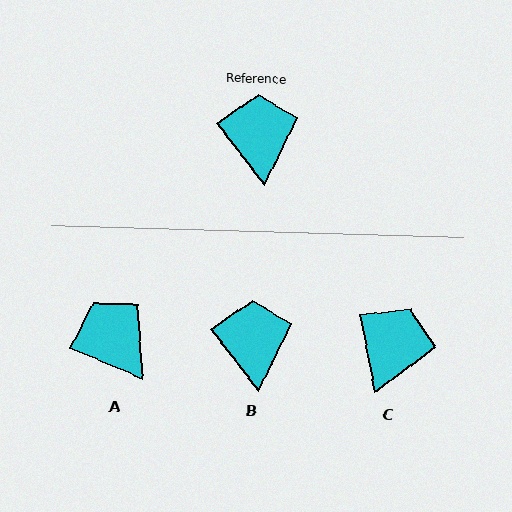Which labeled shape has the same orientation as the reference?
B.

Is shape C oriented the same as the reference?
No, it is off by about 27 degrees.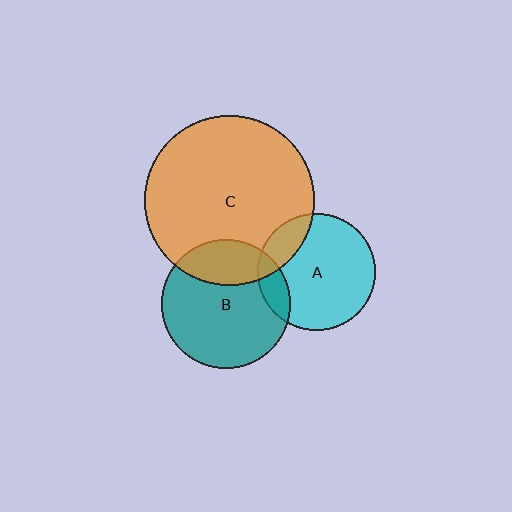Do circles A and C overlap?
Yes.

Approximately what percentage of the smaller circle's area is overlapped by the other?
Approximately 15%.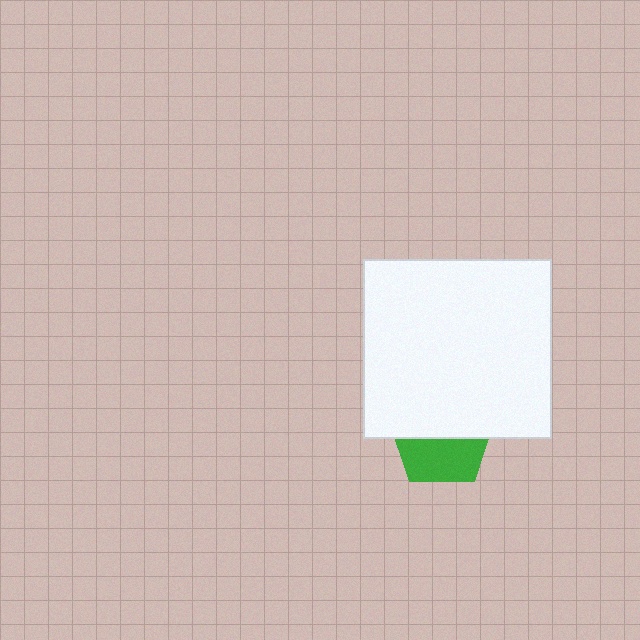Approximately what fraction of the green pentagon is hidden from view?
Roughly 55% of the green pentagon is hidden behind the white rectangle.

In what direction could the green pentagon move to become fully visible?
The green pentagon could move down. That would shift it out from behind the white rectangle entirely.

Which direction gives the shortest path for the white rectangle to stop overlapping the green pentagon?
Moving up gives the shortest separation.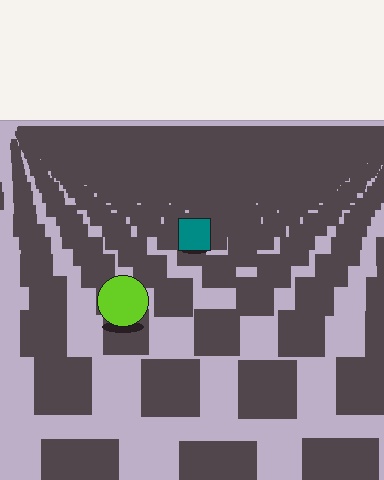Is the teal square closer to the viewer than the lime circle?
No. The lime circle is closer — you can tell from the texture gradient: the ground texture is coarser near it.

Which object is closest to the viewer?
The lime circle is closest. The texture marks near it are larger and more spread out.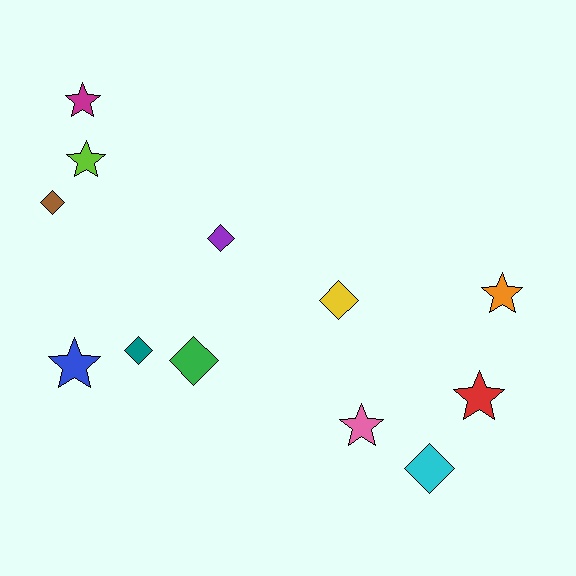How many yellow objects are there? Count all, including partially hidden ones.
There is 1 yellow object.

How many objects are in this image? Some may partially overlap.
There are 12 objects.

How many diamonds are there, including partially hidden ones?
There are 6 diamonds.